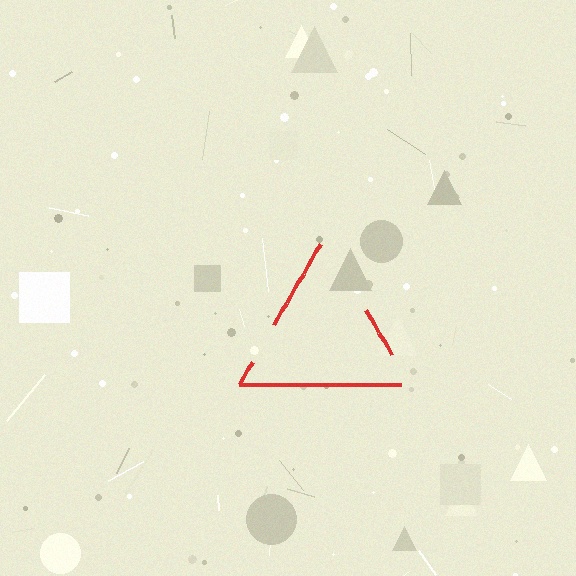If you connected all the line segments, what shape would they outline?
They would outline a triangle.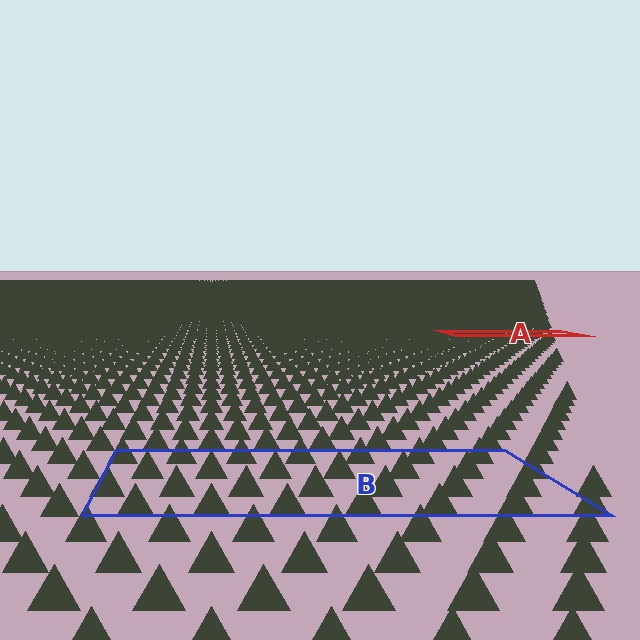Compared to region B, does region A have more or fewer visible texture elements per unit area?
Region A has more texture elements per unit area — they are packed more densely because it is farther away.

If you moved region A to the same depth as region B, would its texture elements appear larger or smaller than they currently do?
They would appear larger. At a closer depth, the same texture elements are projected at a bigger on-screen size.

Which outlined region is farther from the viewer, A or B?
Region A is farther from the viewer — the texture elements inside it appear smaller and more densely packed.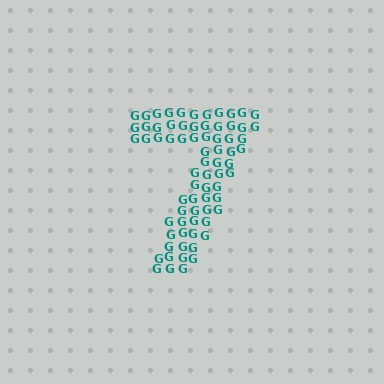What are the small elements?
The small elements are letter G's.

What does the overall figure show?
The overall figure shows the digit 7.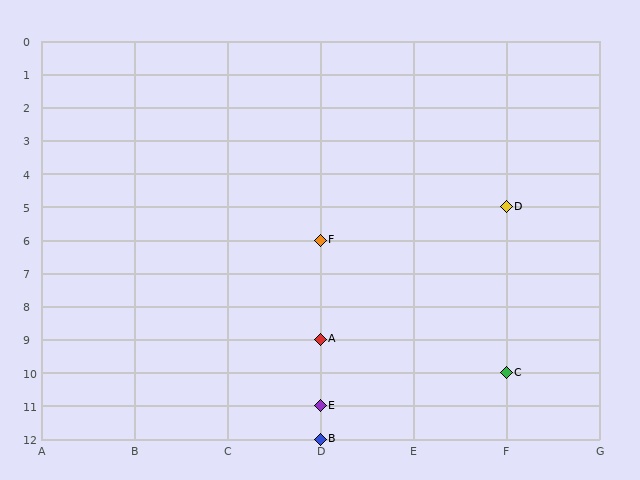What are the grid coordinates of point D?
Point D is at grid coordinates (F, 5).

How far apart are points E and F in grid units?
Points E and F are 5 rows apart.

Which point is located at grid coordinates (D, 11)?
Point E is at (D, 11).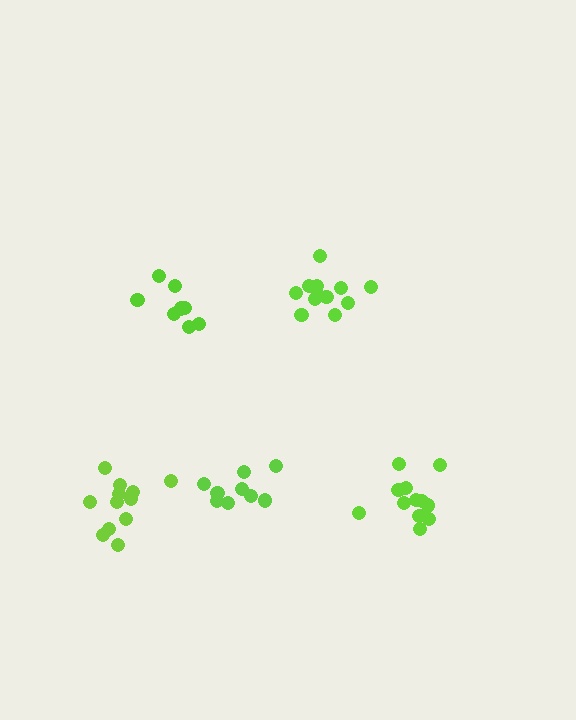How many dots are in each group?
Group 1: 9 dots, Group 2: 8 dots, Group 3: 12 dots, Group 4: 12 dots, Group 5: 13 dots (54 total).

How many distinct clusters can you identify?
There are 5 distinct clusters.